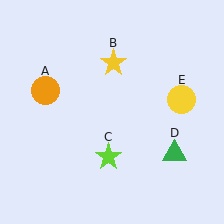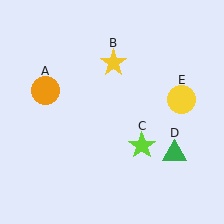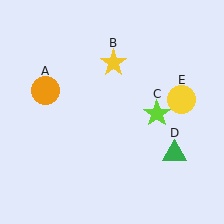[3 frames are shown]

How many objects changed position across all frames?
1 object changed position: lime star (object C).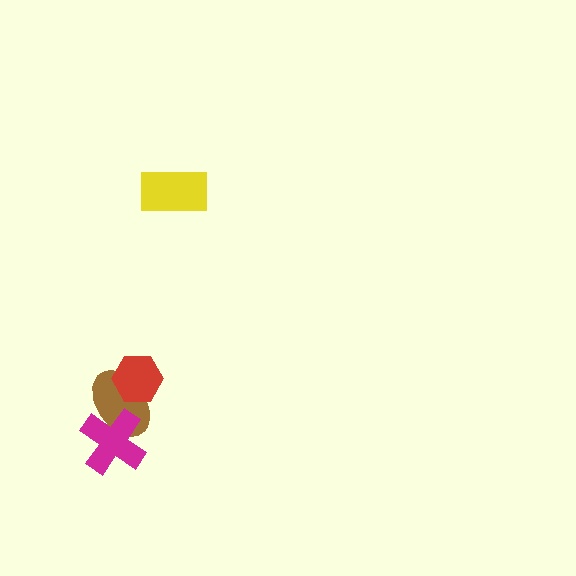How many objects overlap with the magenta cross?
1 object overlaps with the magenta cross.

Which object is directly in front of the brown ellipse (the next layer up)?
The magenta cross is directly in front of the brown ellipse.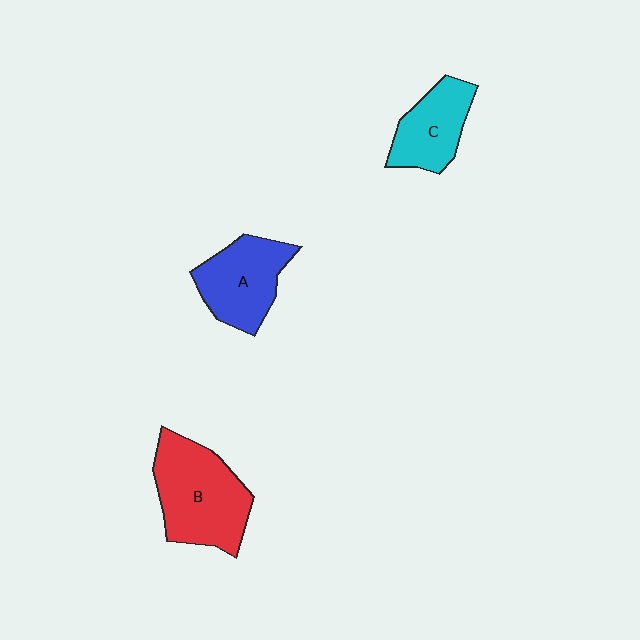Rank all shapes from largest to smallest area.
From largest to smallest: B (red), A (blue), C (cyan).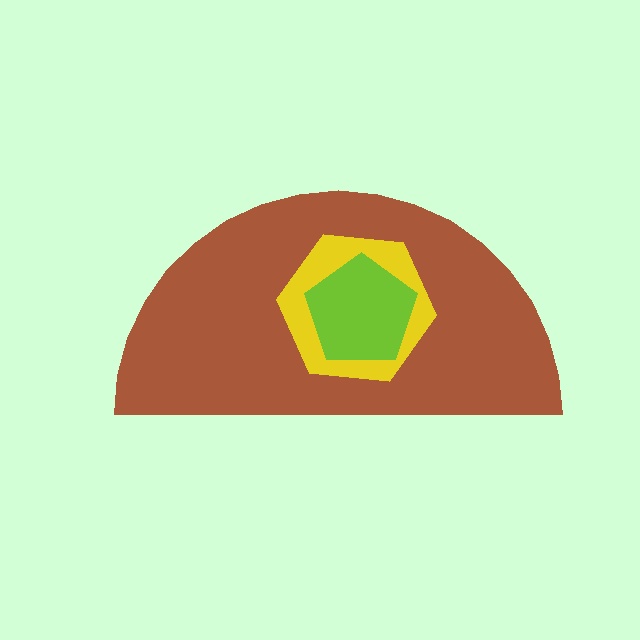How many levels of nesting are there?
3.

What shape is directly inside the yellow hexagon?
The lime pentagon.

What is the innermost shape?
The lime pentagon.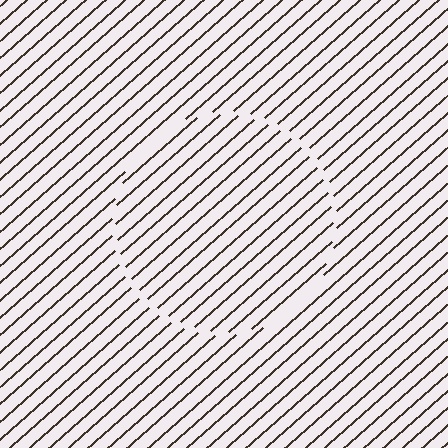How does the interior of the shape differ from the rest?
The interior of the shape contains the same grating, shifted by half a period — the contour is defined by the phase discontinuity where line-ends from the inner and outer gratings abut.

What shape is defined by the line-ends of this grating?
An illusory circle. The interior of the shape contains the same grating, shifted by half a period — the contour is defined by the phase discontinuity where line-ends from the inner and outer gratings abut.